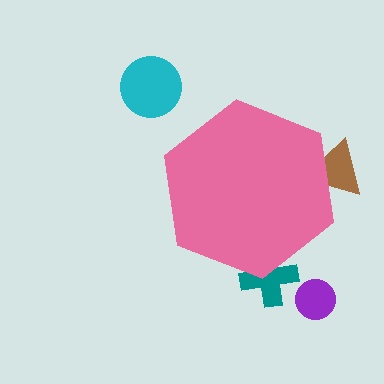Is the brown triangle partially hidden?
Yes, the brown triangle is partially hidden behind the pink hexagon.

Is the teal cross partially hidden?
Yes, the teal cross is partially hidden behind the pink hexagon.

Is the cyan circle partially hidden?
No, the cyan circle is fully visible.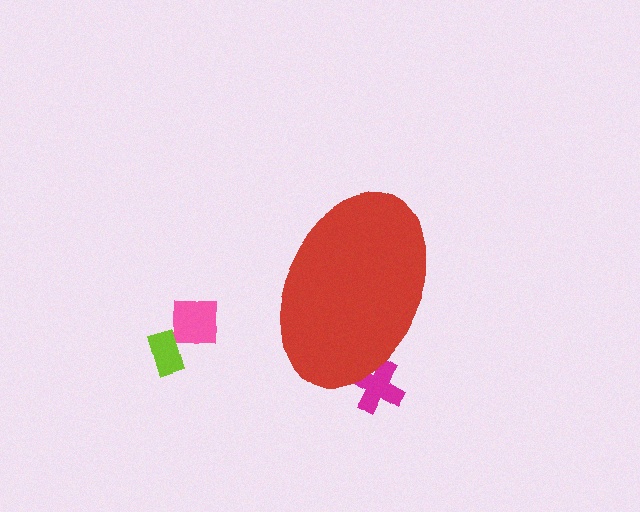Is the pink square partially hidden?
No, the pink square is fully visible.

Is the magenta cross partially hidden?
Yes, the magenta cross is partially hidden behind the red ellipse.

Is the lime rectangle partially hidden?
No, the lime rectangle is fully visible.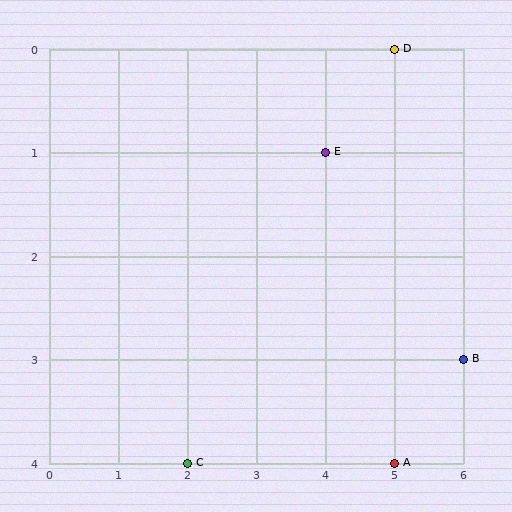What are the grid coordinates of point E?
Point E is at grid coordinates (4, 1).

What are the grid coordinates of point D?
Point D is at grid coordinates (5, 0).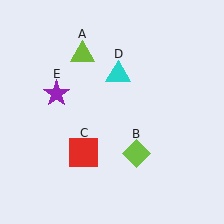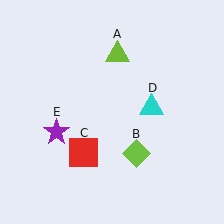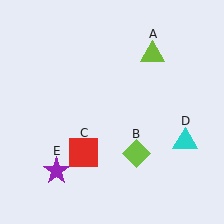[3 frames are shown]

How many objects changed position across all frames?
3 objects changed position: lime triangle (object A), cyan triangle (object D), purple star (object E).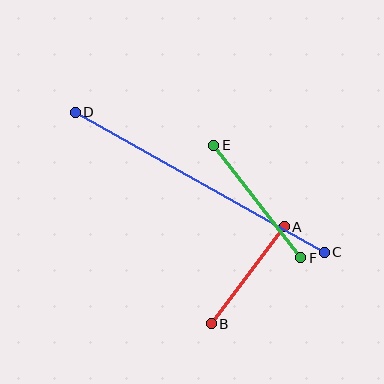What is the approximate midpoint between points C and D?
The midpoint is at approximately (200, 182) pixels.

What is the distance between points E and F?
The distance is approximately 142 pixels.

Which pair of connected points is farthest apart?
Points C and D are farthest apart.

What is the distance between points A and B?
The distance is approximately 122 pixels.